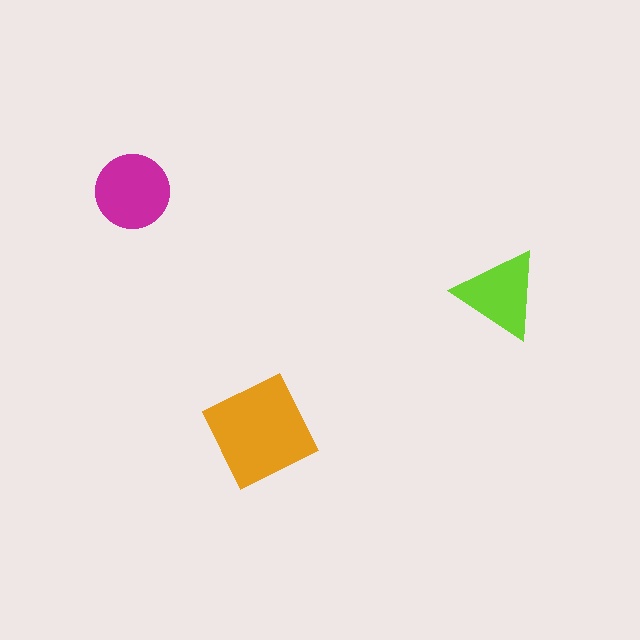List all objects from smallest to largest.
The lime triangle, the magenta circle, the orange square.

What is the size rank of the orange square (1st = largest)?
1st.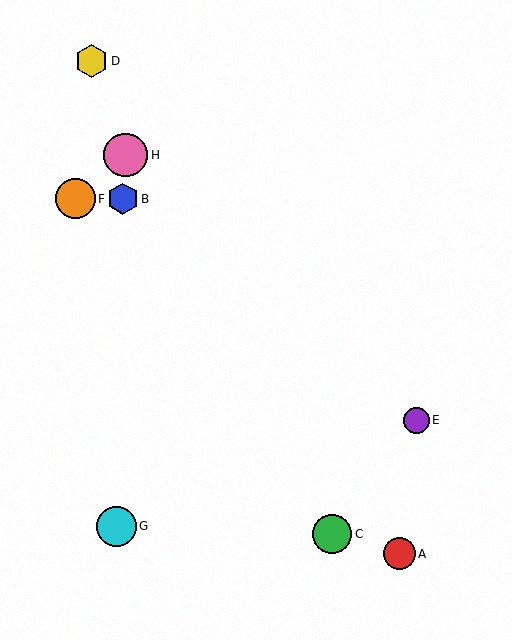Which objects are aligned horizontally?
Objects B, F are aligned horizontally.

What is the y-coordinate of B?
Object B is at y≈199.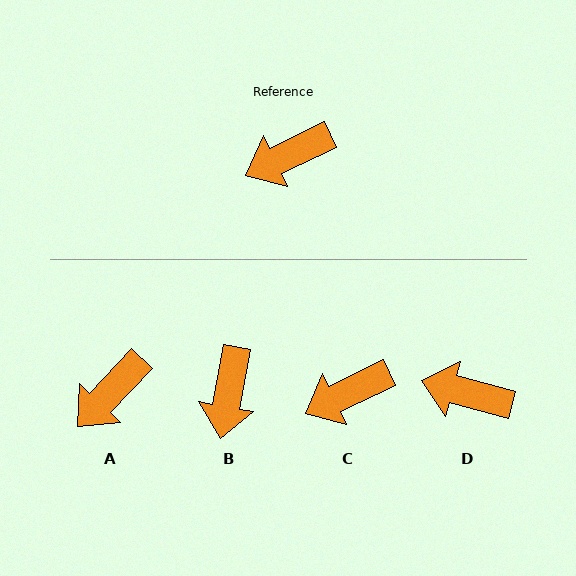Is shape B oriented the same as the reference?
No, it is off by about 54 degrees.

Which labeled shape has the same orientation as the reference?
C.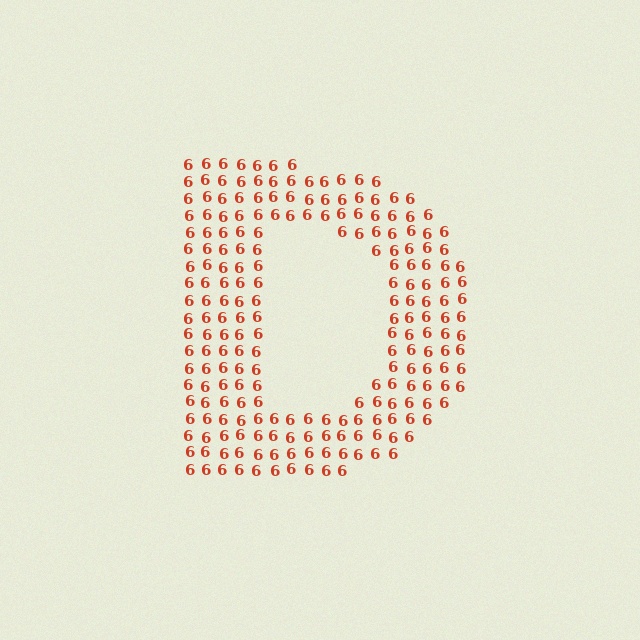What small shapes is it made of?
It is made of small digit 6's.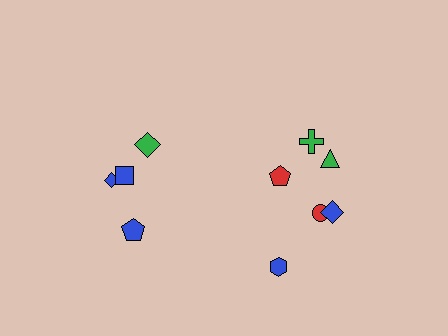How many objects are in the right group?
There are 6 objects.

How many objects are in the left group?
There are 4 objects.